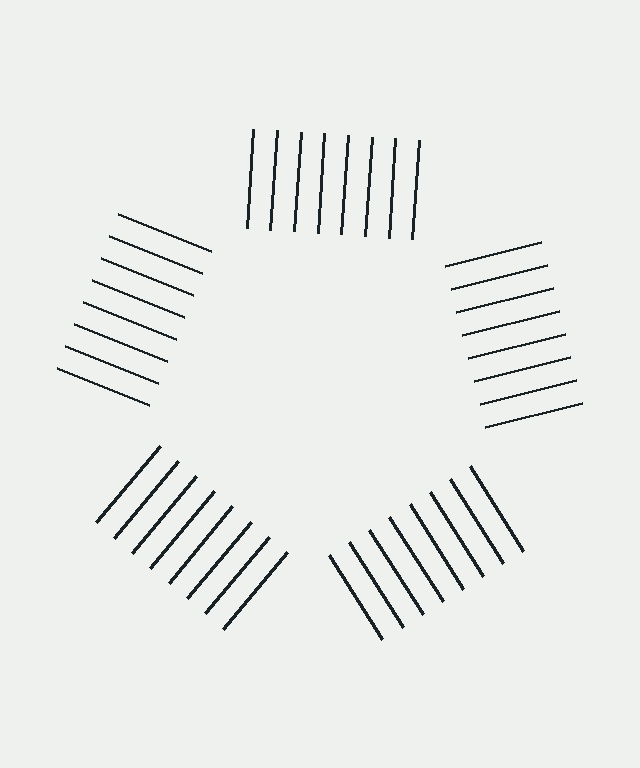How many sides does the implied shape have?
5 sides — the line-ends trace a pentagon.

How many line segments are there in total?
40 — 8 along each of the 5 edges.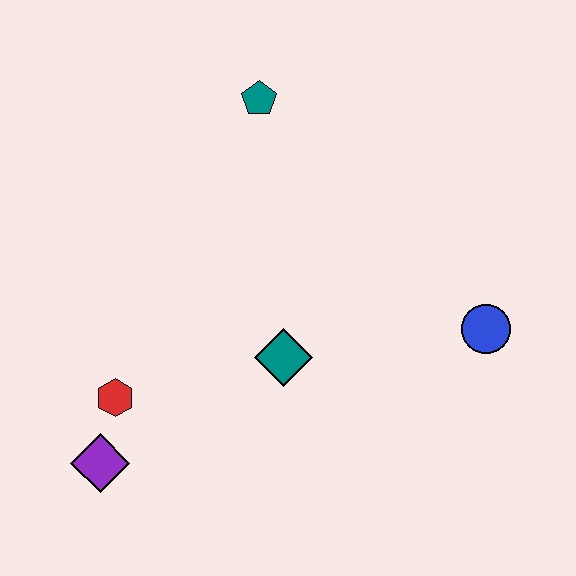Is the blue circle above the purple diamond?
Yes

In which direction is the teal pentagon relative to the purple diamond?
The teal pentagon is above the purple diamond.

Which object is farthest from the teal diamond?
The teal pentagon is farthest from the teal diamond.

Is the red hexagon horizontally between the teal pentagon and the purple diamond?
Yes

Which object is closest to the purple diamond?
The red hexagon is closest to the purple diamond.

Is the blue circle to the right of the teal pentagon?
Yes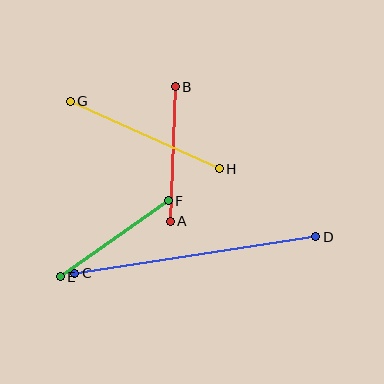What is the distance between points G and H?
The distance is approximately 164 pixels.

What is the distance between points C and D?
The distance is approximately 244 pixels.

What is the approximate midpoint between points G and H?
The midpoint is at approximately (145, 135) pixels.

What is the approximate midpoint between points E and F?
The midpoint is at approximately (114, 239) pixels.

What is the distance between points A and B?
The distance is approximately 135 pixels.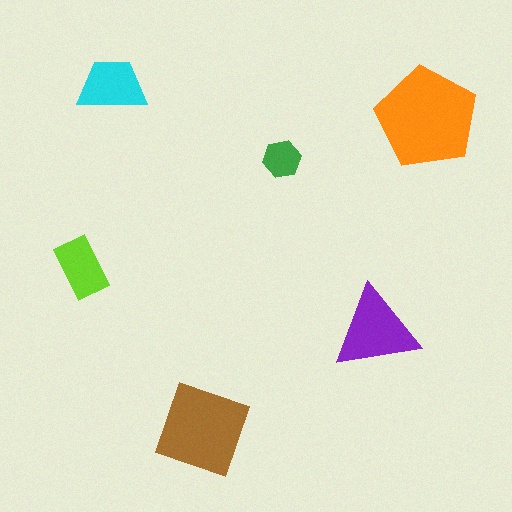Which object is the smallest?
The green hexagon.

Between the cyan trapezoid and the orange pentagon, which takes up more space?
The orange pentagon.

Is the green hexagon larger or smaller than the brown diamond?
Smaller.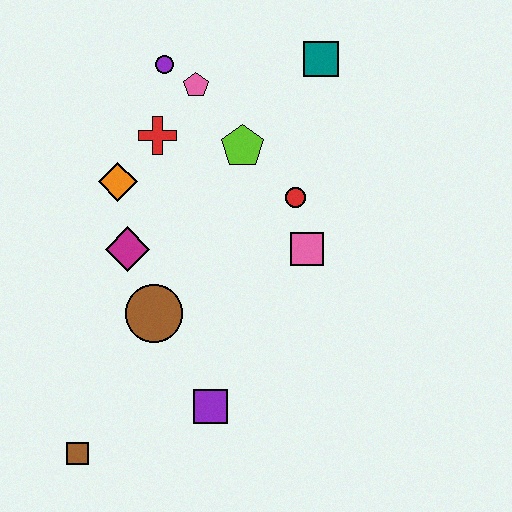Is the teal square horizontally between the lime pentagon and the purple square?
No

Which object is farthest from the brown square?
The teal square is farthest from the brown square.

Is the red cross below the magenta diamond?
No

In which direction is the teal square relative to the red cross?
The teal square is to the right of the red cross.